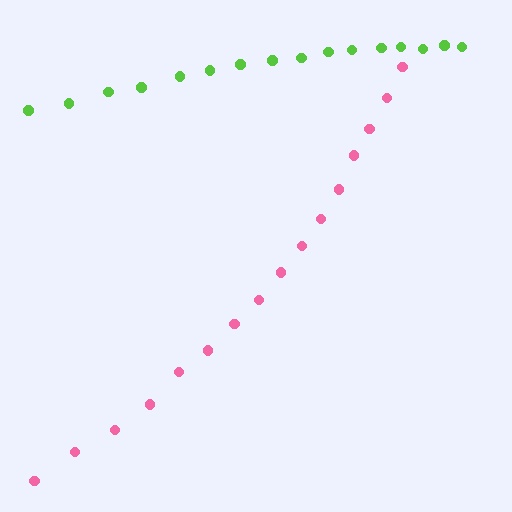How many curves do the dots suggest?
There are 2 distinct paths.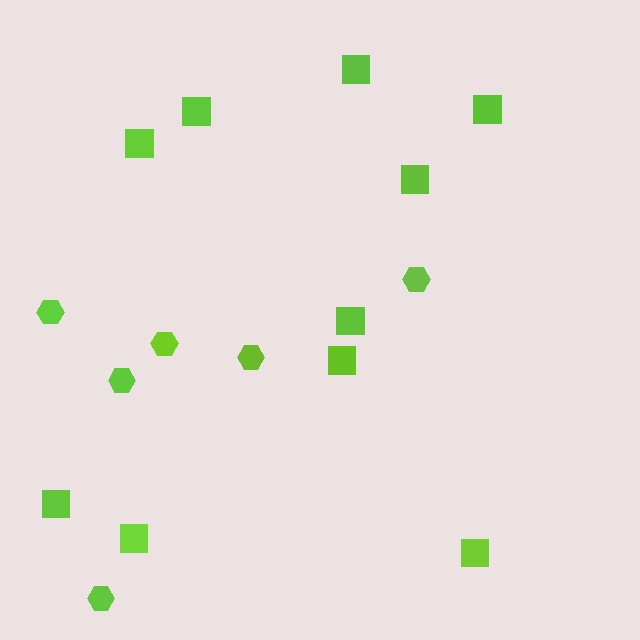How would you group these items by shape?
There are 2 groups: one group of squares (10) and one group of hexagons (6).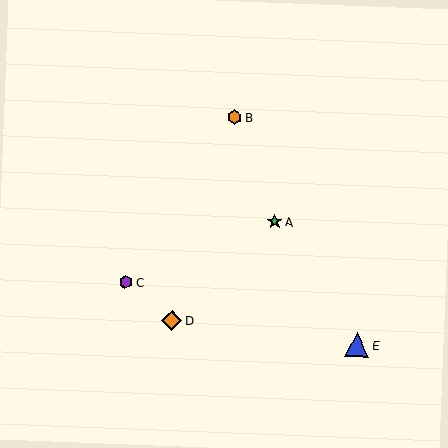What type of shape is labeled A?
Shape A is a green star.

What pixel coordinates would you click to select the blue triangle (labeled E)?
Click at (357, 345) to select the blue triangle E.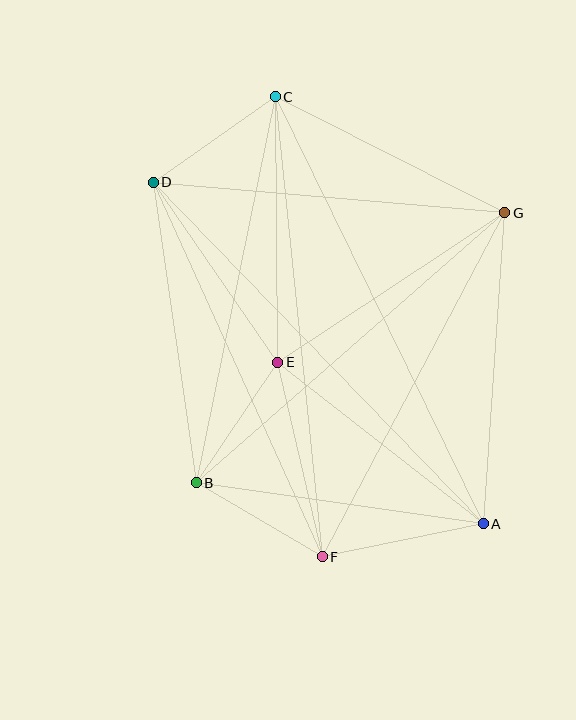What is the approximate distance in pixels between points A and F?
The distance between A and F is approximately 165 pixels.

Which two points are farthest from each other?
Points A and C are farthest from each other.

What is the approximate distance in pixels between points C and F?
The distance between C and F is approximately 462 pixels.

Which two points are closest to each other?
Points B and E are closest to each other.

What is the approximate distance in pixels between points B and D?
The distance between B and D is approximately 304 pixels.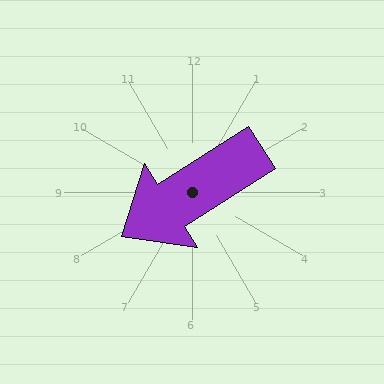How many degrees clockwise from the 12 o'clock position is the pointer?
Approximately 238 degrees.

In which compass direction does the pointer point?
Southwest.